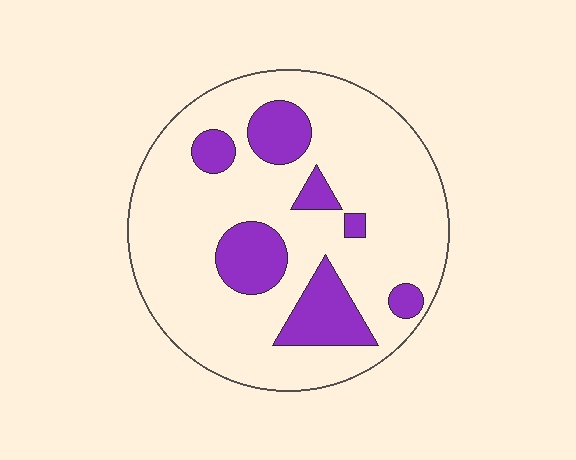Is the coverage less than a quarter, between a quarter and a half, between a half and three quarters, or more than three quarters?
Less than a quarter.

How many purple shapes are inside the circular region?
7.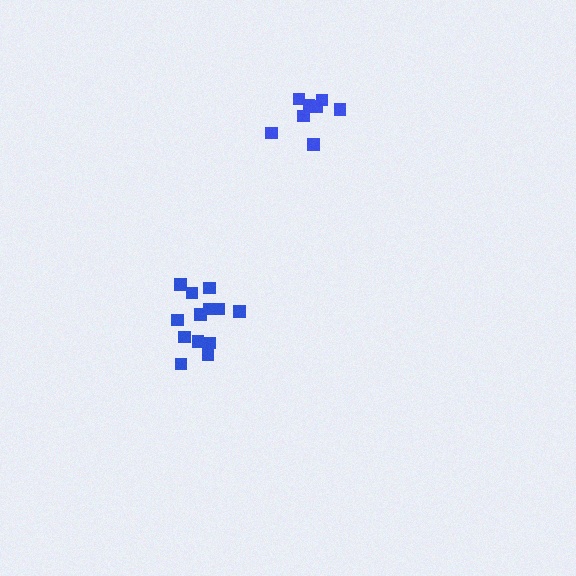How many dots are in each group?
Group 1: 8 dots, Group 2: 13 dots (21 total).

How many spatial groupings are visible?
There are 2 spatial groupings.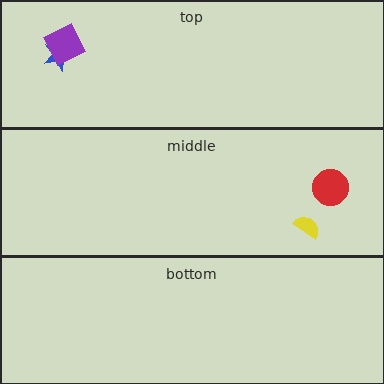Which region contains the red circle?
The middle region.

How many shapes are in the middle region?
2.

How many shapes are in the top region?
2.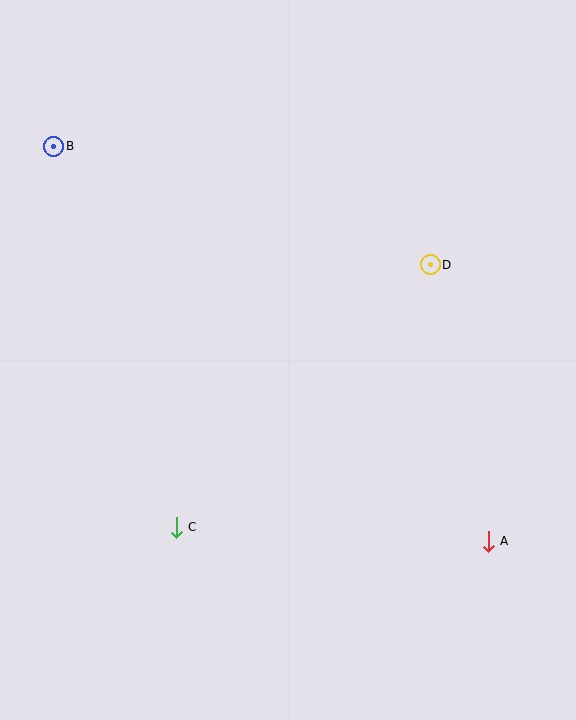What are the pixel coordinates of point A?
Point A is at (488, 541).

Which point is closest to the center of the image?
Point D at (430, 265) is closest to the center.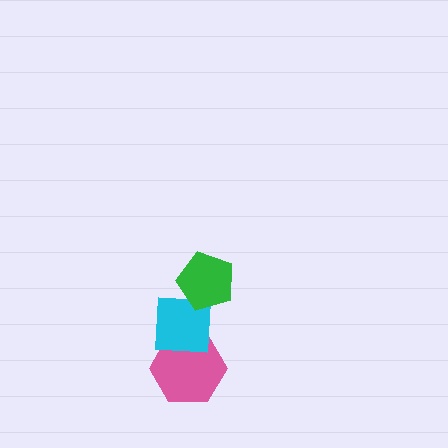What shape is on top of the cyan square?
The green pentagon is on top of the cyan square.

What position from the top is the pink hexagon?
The pink hexagon is 3rd from the top.